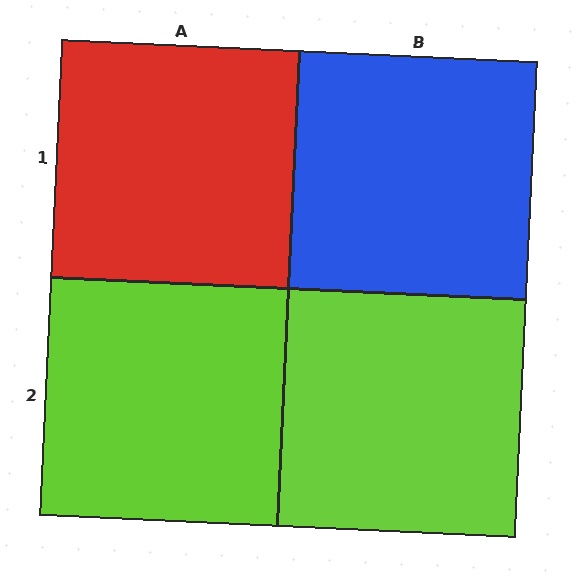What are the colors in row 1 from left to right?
Red, blue.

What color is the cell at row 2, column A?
Lime.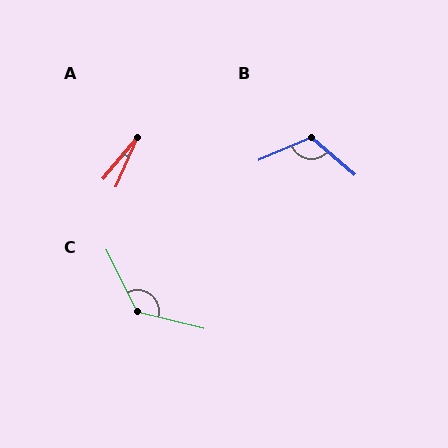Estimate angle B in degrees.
Approximately 116 degrees.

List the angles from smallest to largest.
A (17°), B (116°), C (130°).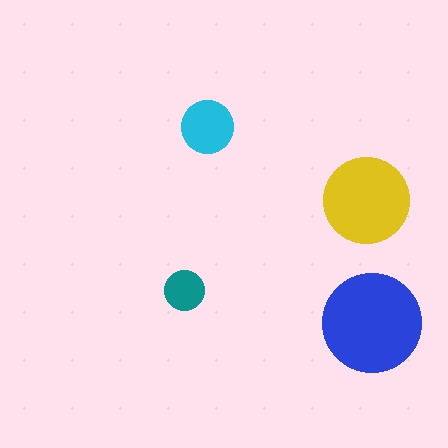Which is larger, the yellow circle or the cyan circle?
The yellow one.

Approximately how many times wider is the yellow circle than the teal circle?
About 2 times wider.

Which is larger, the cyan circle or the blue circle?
The blue one.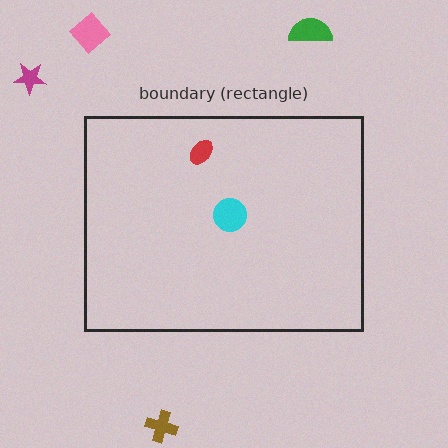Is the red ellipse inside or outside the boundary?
Inside.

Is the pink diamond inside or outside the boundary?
Outside.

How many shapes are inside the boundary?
2 inside, 4 outside.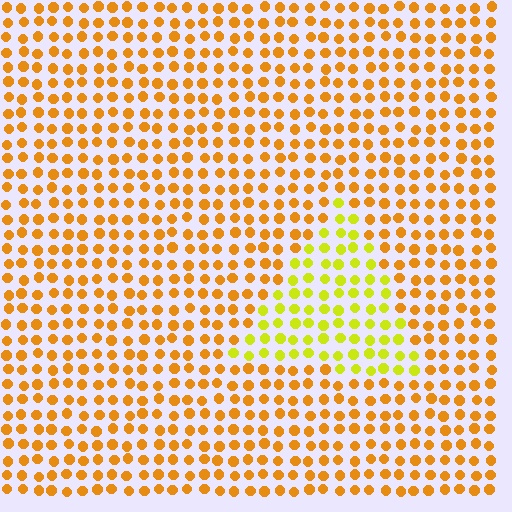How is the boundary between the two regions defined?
The boundary is defined purely by a slight shift in hue (about 34 degrees). Spacing, size, and orientation are identical on both sides.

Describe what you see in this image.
The image is filled with small orange elements in a uniform arrangement. A triangle-shaped region is visible where the elements are tinted to a slightly different hue, forming a subtle color boundary.